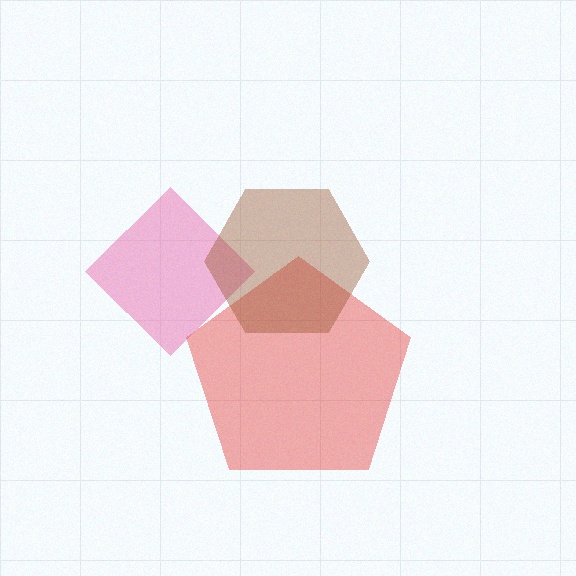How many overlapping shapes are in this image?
There are 3 overlapping shapes in the image.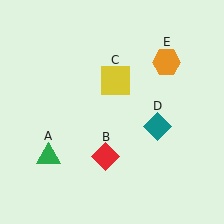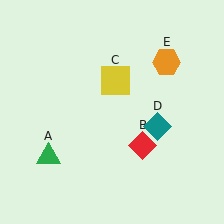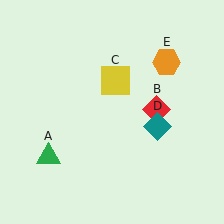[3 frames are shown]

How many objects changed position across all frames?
1 object changed position: red diamond (object B).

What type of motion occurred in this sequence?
The red diamond (object B) rotated counterclockwise around the center of the scene.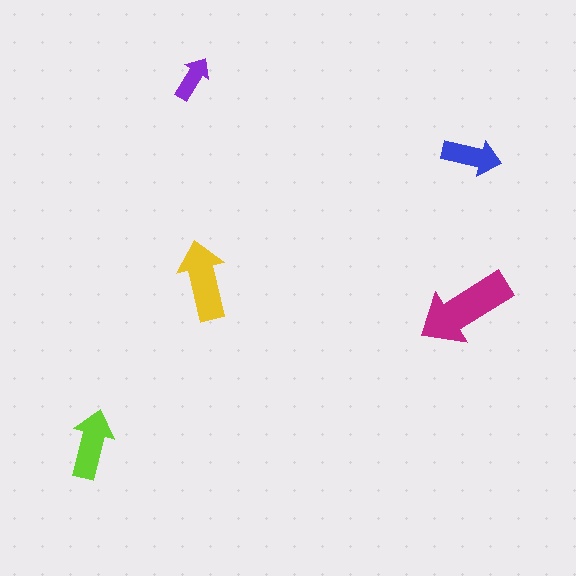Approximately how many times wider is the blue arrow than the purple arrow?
About 1.5 times wider.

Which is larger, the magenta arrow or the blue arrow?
The magenta one.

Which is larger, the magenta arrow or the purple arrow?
The magenta one.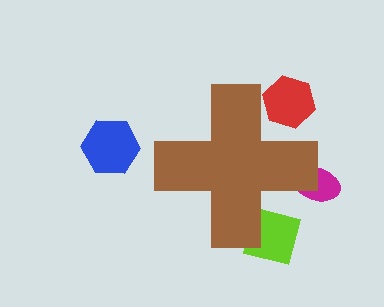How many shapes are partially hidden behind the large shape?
3 shapes are partially hidden.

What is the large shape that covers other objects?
A brown cross.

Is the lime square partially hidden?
Yes, the lime square is partially hidden behind the brown cross.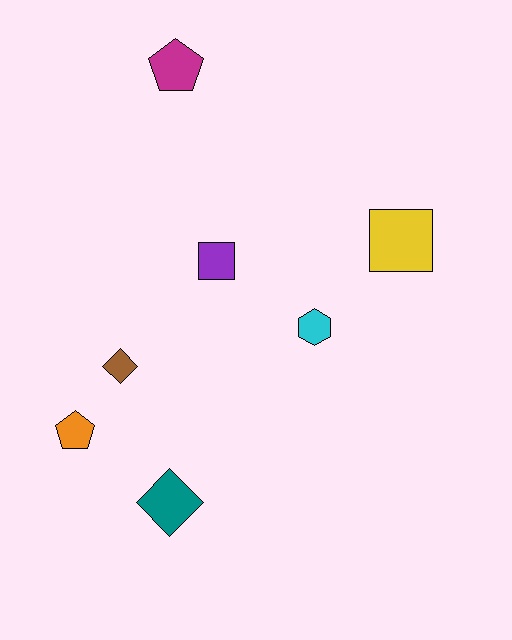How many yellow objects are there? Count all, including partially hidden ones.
There is 1 yellow object.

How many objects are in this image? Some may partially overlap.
There are 7 objects.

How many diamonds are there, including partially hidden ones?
There are 2 diamonds.